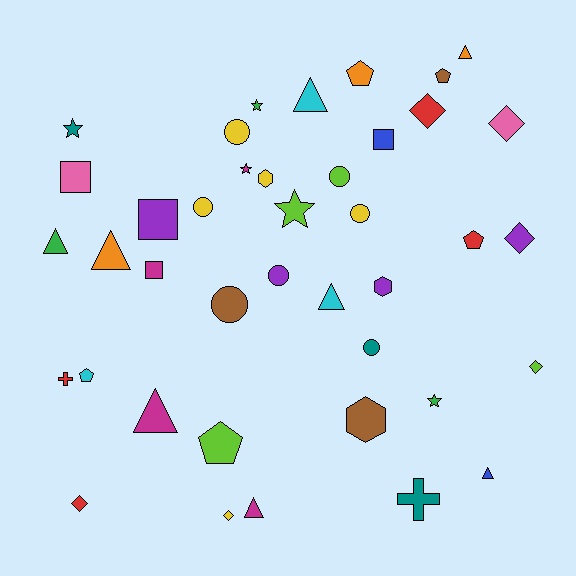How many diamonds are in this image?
There are 6 diamonds.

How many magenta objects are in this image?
There are 4 magenta objects.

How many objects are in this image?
There are 40 objects.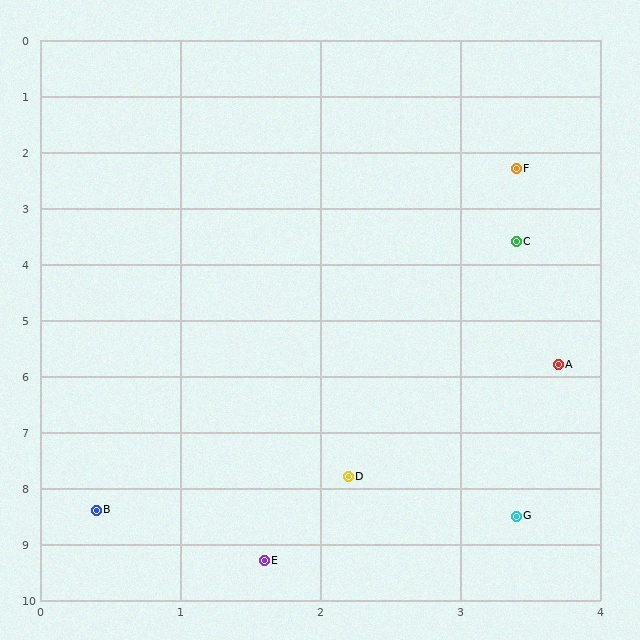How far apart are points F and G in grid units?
Points F and G are about 6.2 grid units apart.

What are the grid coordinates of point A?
Point A is at approximately (3.7, 5.8).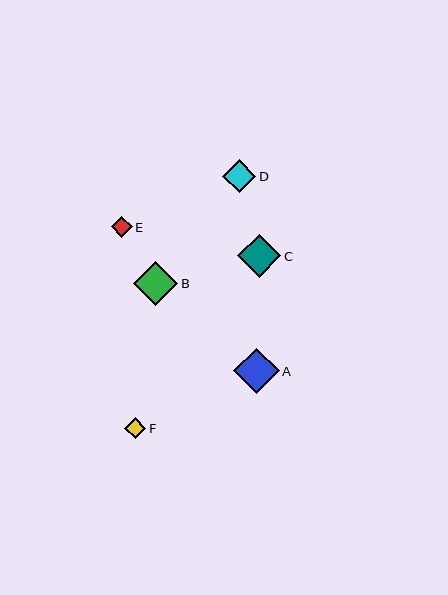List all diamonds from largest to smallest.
From largest to smallest: A, B, C, D, F, E.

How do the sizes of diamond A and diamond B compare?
Diamond A and diamond B are approximately the same size.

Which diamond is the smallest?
Diamond E is the smallest with a size of approximately 21 pixels.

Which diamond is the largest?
Diamond A is the largest with a size of approximately 46 pixels.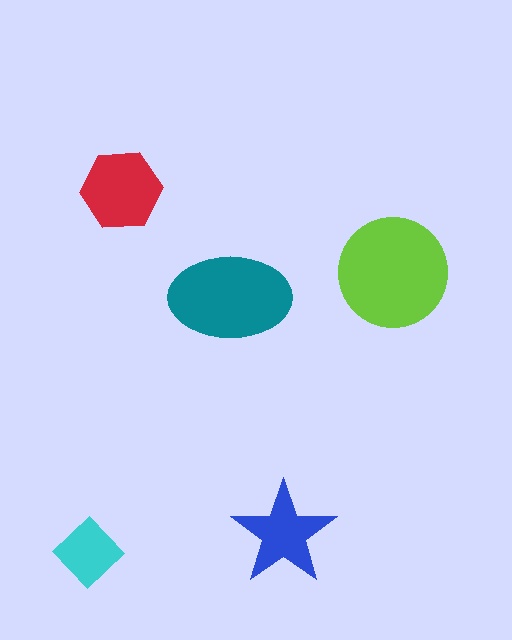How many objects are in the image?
There are 5 objects in the image.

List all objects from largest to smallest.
The lime circle, the teal ellipse, the red hexagon, the blue star, the cyan diamond.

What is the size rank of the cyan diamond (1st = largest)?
5th.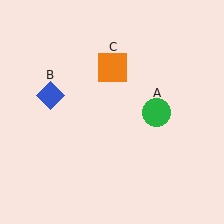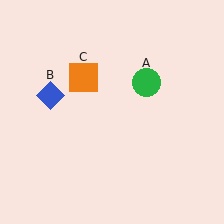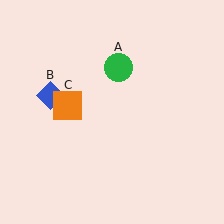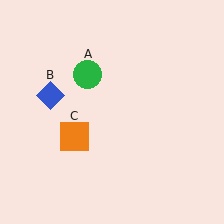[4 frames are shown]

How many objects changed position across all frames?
2 objects changed position: green circle (object A), orange square (object C).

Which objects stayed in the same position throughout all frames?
Blue diamond (object B) remained stationary.